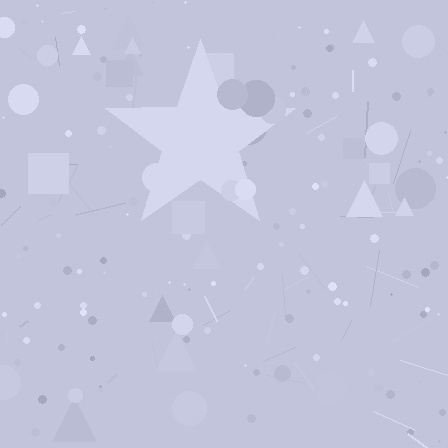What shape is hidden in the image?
A star is hidden in the image.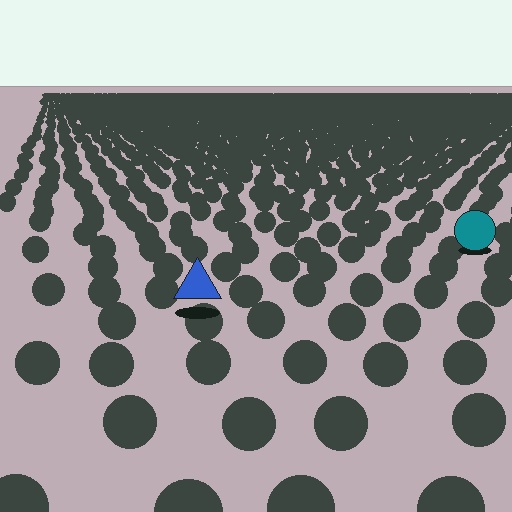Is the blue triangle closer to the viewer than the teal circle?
Yes. The blue triangle is closer — you can tell from the texture gradient: the ground texture is coarser near it.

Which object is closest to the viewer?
The blue triangle is closest. The texture marks near it are larger and more spread out.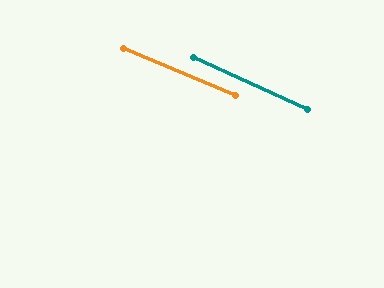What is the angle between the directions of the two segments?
Approximately 2 degrees.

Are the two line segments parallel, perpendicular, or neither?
Parallel — their directions differ by only 2.0°.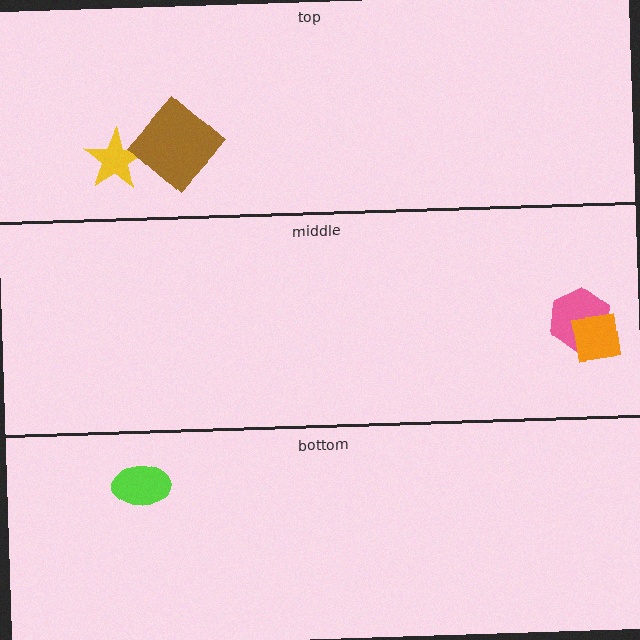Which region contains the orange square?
The middle region.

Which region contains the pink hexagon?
The middle region.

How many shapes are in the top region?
2.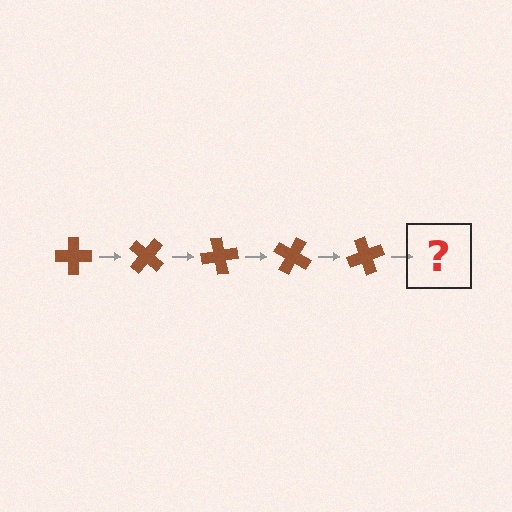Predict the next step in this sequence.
The next step is a brown cross rotated 200 degrees.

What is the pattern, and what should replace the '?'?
The pattern is that the cross rotates 40 degrees each step. The '?' should be a brown cross rotated 200 degrees.